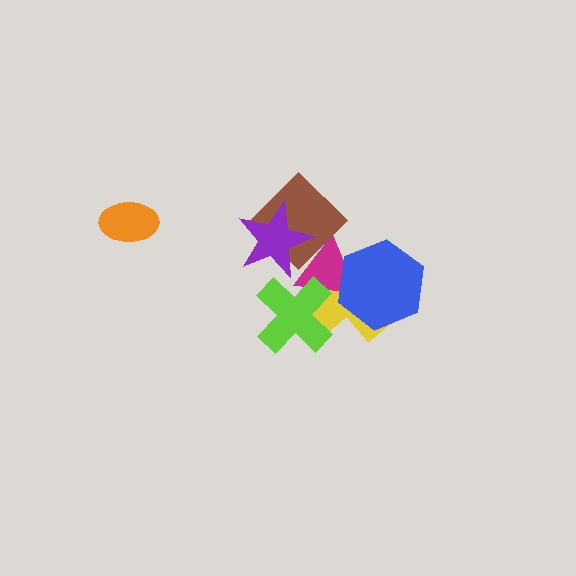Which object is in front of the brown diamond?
The purple star is in front of the brown diamond.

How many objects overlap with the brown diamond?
2 objects overlap with the brown diamond.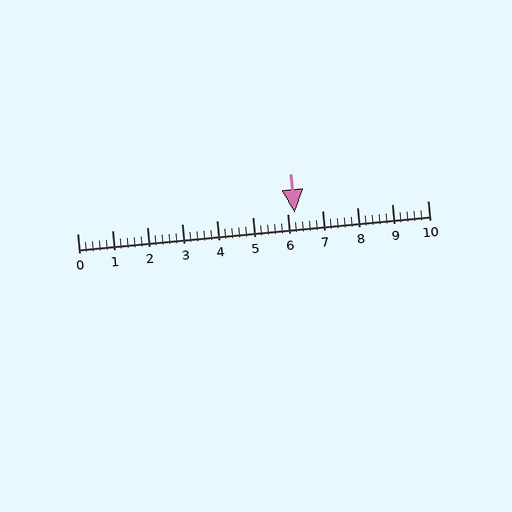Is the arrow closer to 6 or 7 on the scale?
The arrow is closer to 6.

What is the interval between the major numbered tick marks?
The major tick marks are spaced 1 units apart.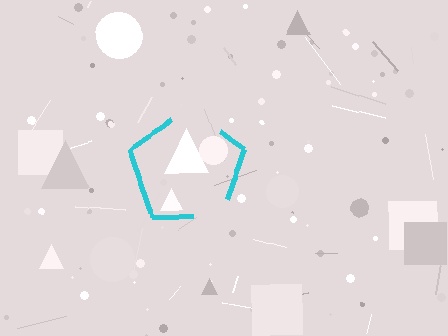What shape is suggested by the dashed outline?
The dashed outline suggests a pentagon.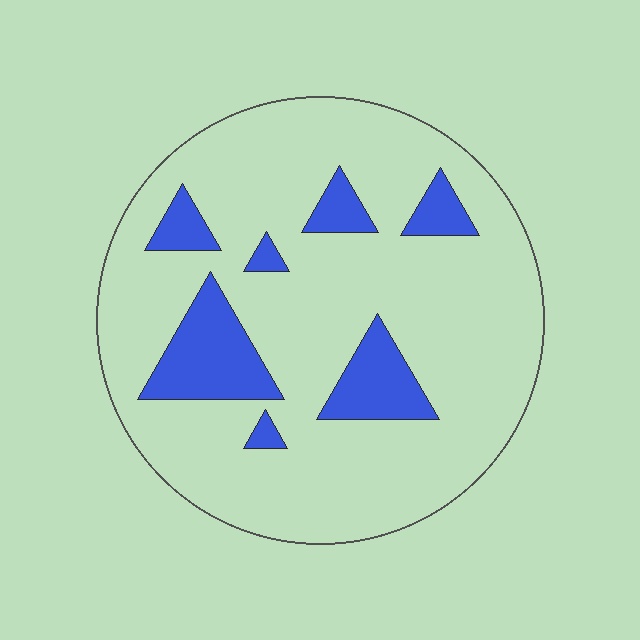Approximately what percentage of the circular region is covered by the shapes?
Approximately 15%.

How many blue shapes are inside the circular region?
7.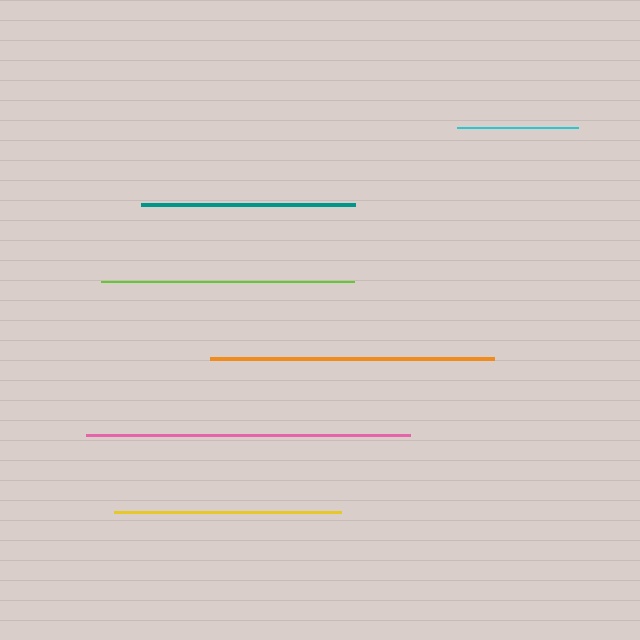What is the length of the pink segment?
The pink segment is approximately 325 pixels long.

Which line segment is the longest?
The pink line is the longest at approximately 325 pixels.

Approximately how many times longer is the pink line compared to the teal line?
The pink line is approximately 1.5 times the length of the teal line.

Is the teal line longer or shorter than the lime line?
The lime line is longer than the teal line.